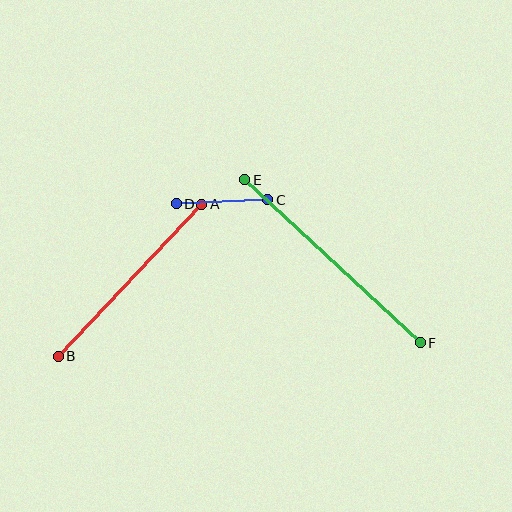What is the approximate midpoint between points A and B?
The midpoint is at approximately (130, 280) pixels.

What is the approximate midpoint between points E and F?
The midpoint is at approximately (333, 261) pixels.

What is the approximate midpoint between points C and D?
The midpoint is at approximately (222, 202) pixels.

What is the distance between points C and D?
The distance is approximately 91 pixels.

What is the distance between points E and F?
The distance is approximately 239 pixels.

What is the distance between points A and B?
The distance is approximately 209 pixels.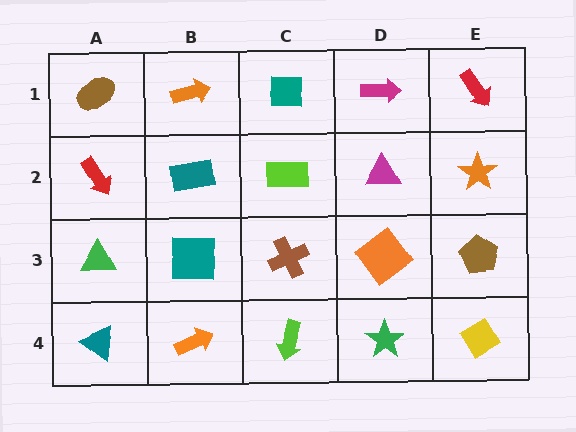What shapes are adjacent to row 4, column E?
A brown pentagon (row 3, column E), a green star (row 4, column D).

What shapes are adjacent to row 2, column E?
A red arrow (row 1, column E), a brown pentagon (row 3, column E), a magenta triangle (row 2, column D).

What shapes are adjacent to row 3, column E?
An orange star (row 2, column E), a yellow diamond (row 4, column E), an orange diamond (row 3, column D).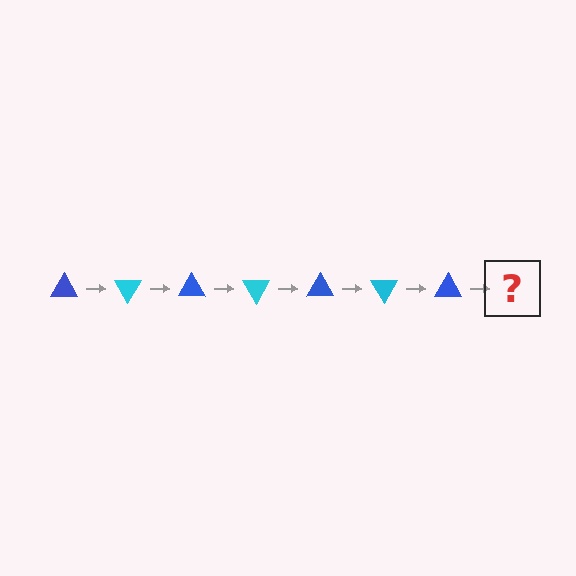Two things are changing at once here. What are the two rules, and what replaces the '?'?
The two rules are that it rotates 60 degrees each step and the color cycles through blue and cyan. The '?' should be a cyan triangle, rotated 420 degrees from the start.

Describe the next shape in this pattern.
It should be a cyan triangle, rotated 420 degrees from the start.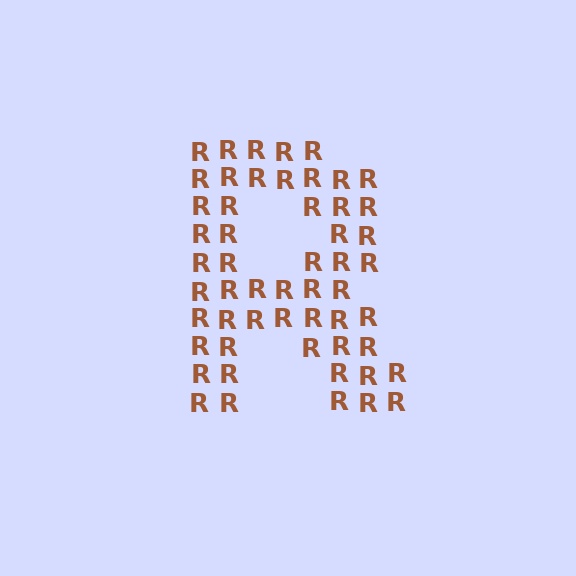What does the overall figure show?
The overall figure shows the letter R.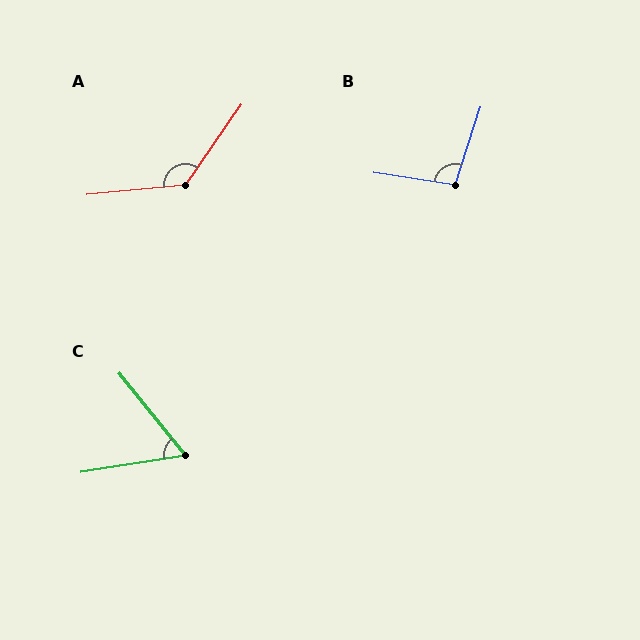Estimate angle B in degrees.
Approximately 99 degrees.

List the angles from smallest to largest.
C (60°), B (99°), A (131°).